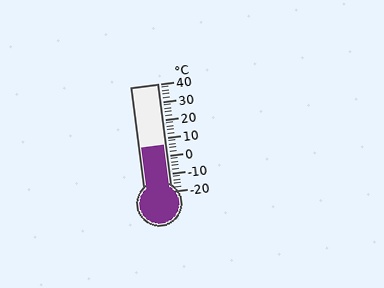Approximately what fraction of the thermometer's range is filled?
The thermometer is filled to approximately 45% of its range.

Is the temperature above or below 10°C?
The temperature is below 10°C.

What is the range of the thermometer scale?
The thermometer scale ranges from -20°C to 40°C.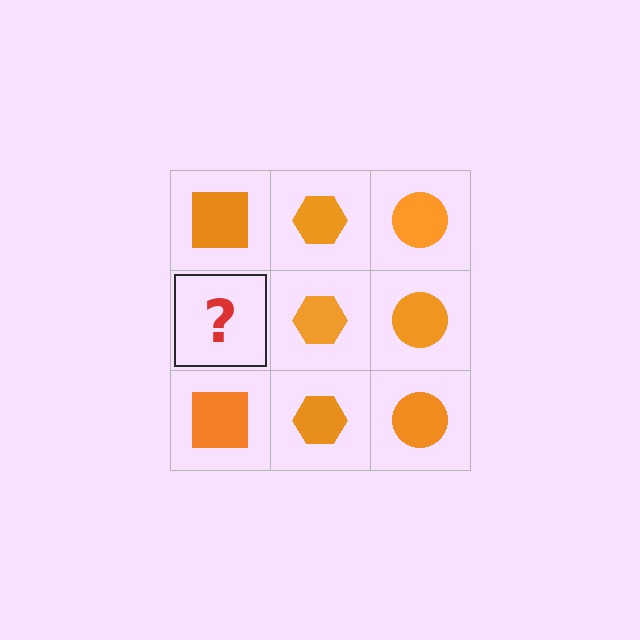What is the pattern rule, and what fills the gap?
The rule is that each column has a consistent shape. The gap should be filled with an orange square.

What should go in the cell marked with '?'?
The missing cell should contain an orange square.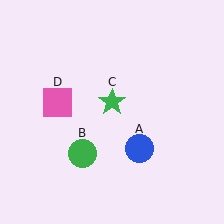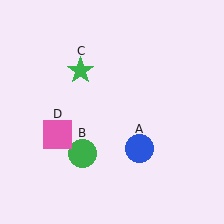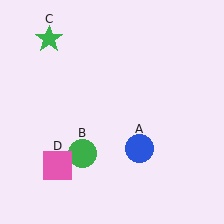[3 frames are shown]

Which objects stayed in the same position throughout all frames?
Blue circle (object A) and green circle (object B) remained stationary.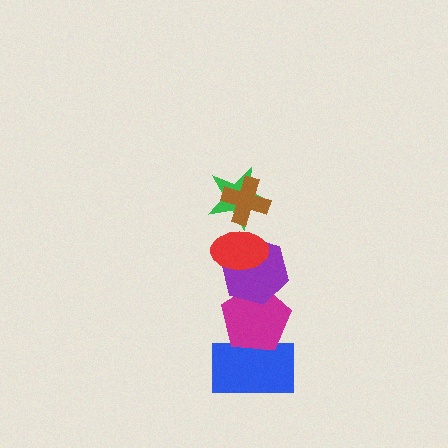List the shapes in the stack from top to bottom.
From top to bottom: the brown cross, the green star, the red ellipse, the purple hexagon, the magenta pentagon, the blue rectangle.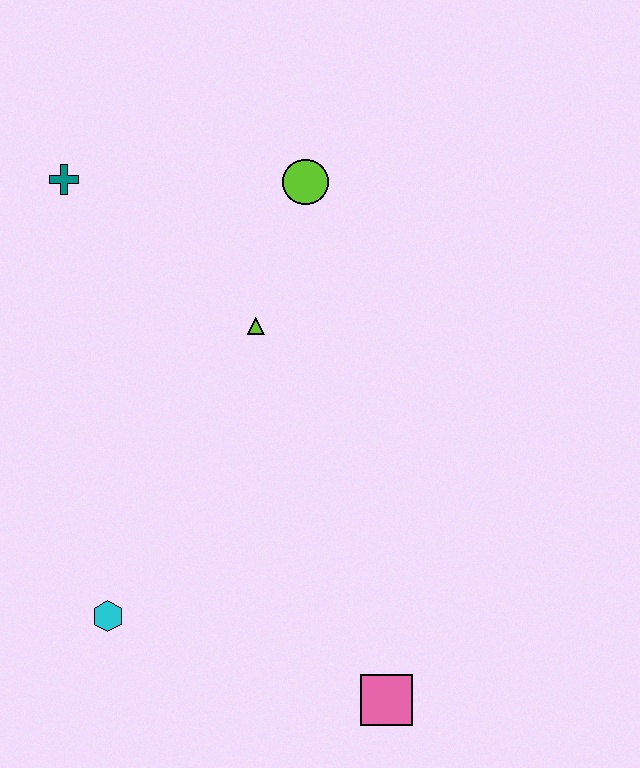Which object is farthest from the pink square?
The teal cross is farthest from the pink square.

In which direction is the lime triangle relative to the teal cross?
The lime triangle is to the right of the teal cross.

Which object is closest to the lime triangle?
The lime circle is closest to the lime triangle.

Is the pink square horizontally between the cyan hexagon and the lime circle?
No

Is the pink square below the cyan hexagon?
Yes